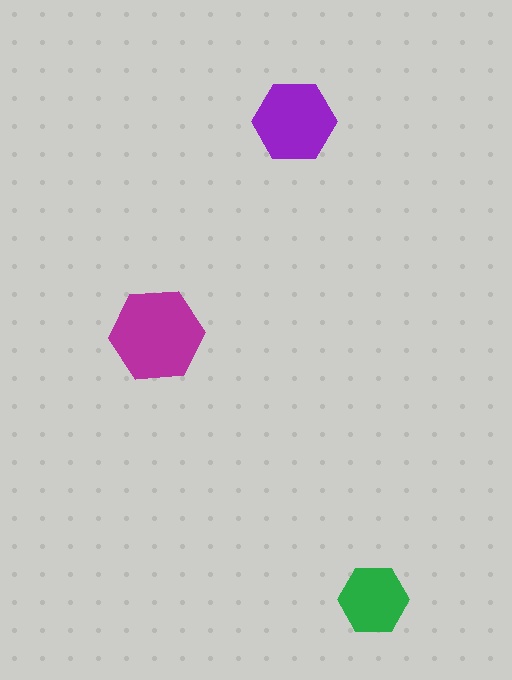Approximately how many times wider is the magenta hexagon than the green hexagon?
About 1.5 times wider.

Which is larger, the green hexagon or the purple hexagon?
The purple one.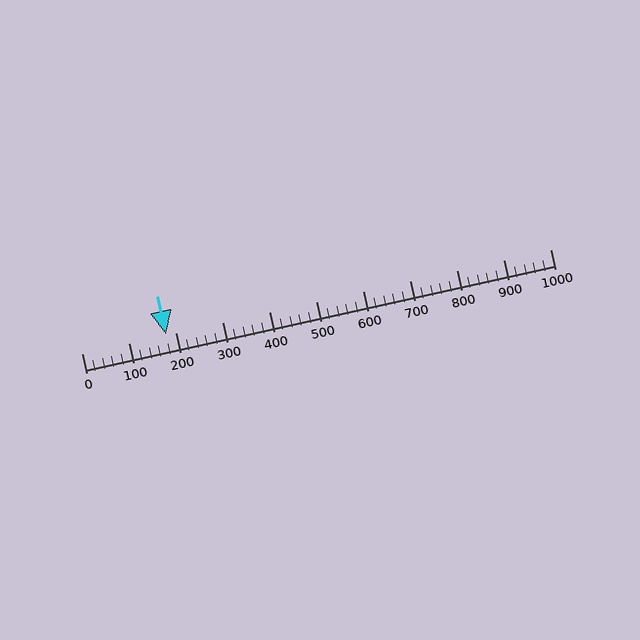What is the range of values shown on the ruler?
The ruler shows values from 0 to 1000.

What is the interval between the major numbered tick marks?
The major tick marks are spaced 100 units apart.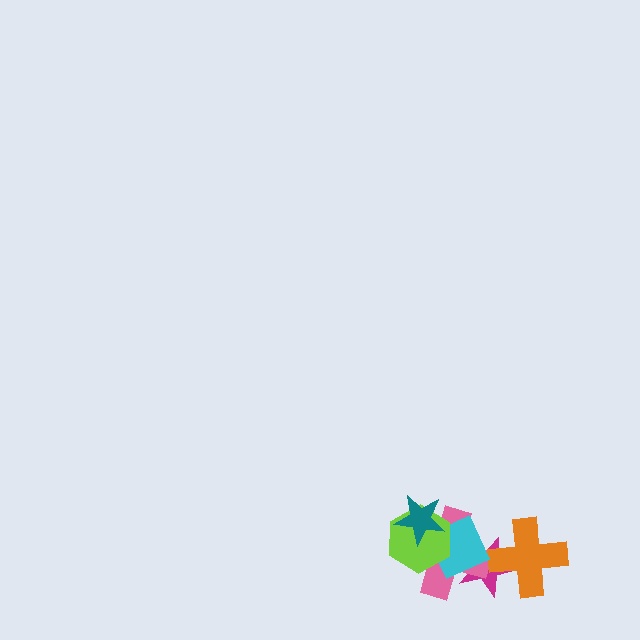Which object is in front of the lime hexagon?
The teal star is in front of the lime hexagon.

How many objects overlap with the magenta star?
3 objects overlap with the magenta star.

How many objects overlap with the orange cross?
1 object overlaps with the orange cross.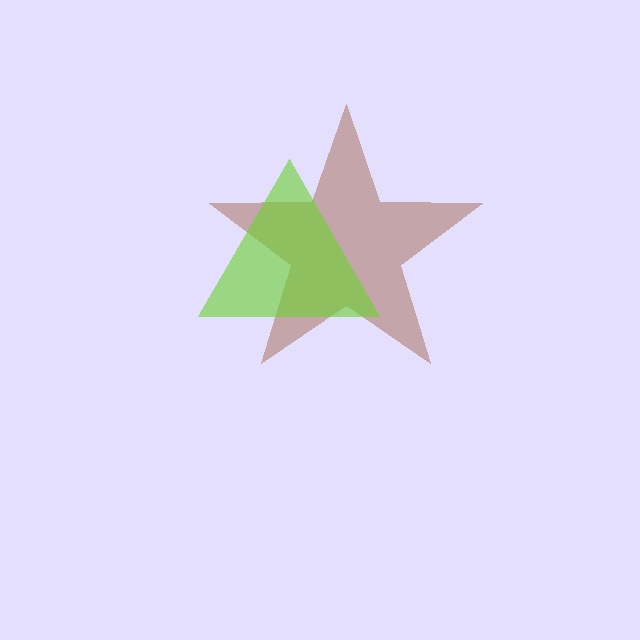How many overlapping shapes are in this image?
There are 2 overlapping shapes in the image.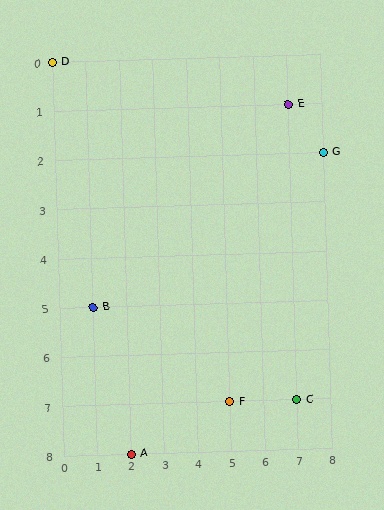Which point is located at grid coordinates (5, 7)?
Point F is at (5, 7).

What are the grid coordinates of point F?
Point F is at grid coordinates (5, 7).